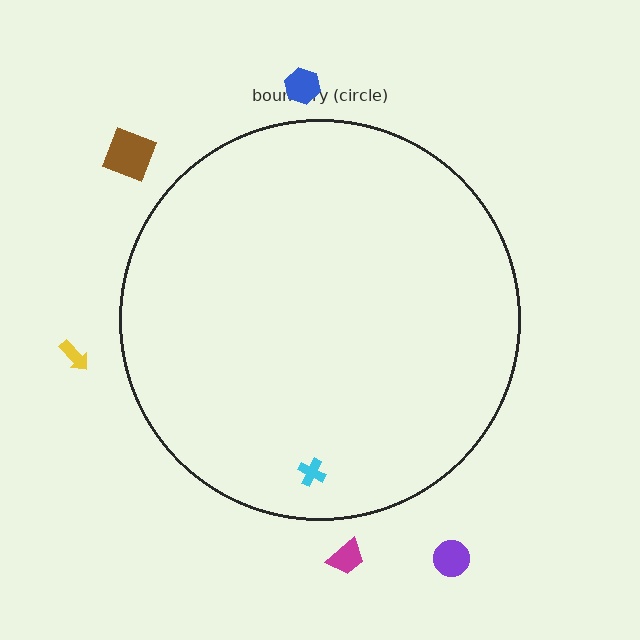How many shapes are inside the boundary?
1 inside, 5 outside.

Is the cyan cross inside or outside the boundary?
Inside.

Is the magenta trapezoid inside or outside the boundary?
Outside.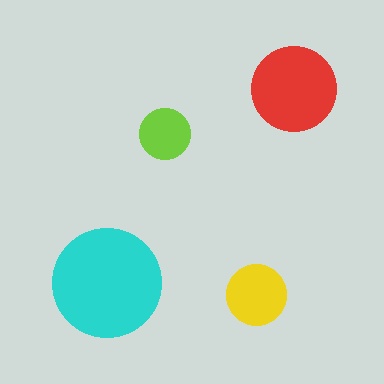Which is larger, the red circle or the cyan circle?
The cyan one.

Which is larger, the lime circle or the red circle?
The red one.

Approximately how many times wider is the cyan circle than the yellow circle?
About 2 times wider.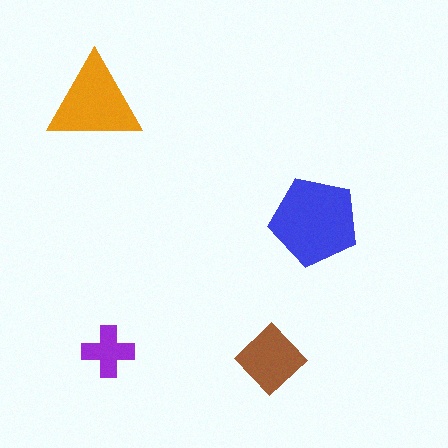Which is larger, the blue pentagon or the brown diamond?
The blue pentagon.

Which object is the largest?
The blue pentagon.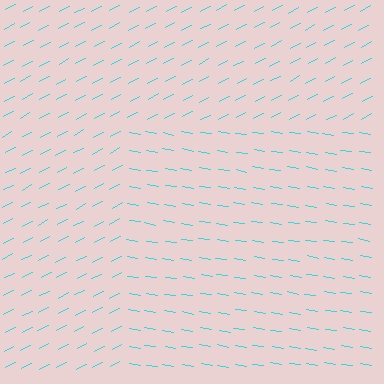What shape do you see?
I see a rectangle.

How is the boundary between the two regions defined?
The boundary is defined purely by a change in line orientation (approximately 37 degrees difference). All lines are the same color and thickness.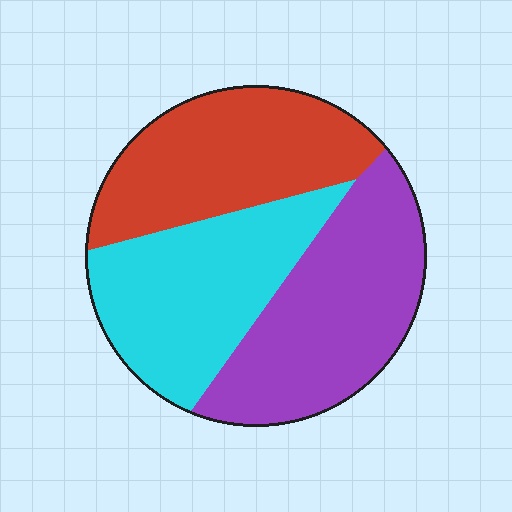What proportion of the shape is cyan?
Cyan takes up about one third (1/3) of the shape.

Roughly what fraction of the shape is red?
Red covers around 30% of the shape.